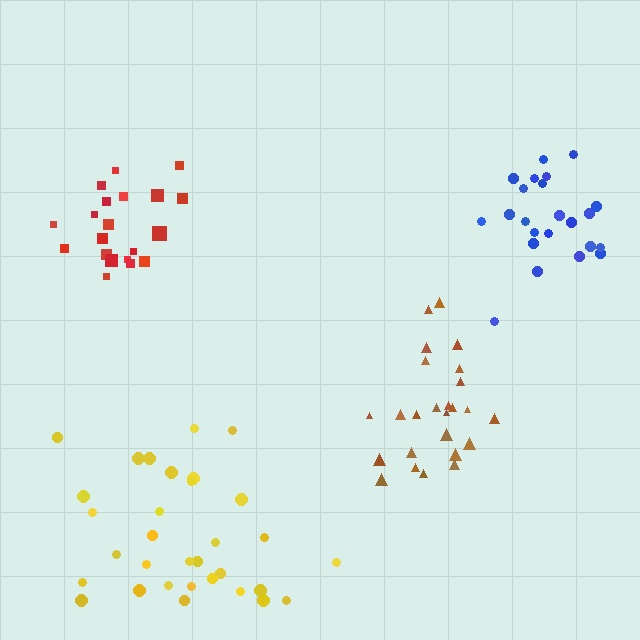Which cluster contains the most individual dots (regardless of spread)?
Yellow (32).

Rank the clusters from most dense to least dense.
red, blue, brown, yellow.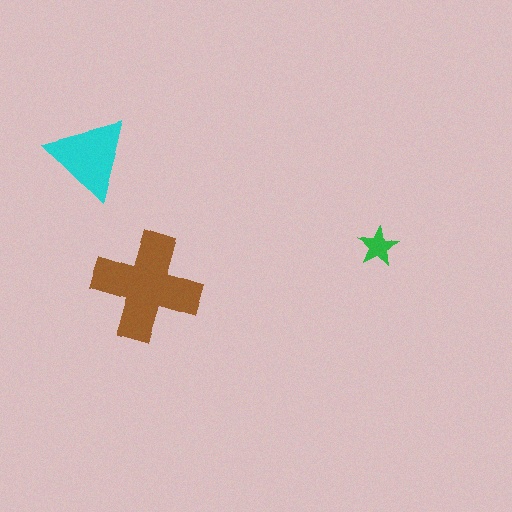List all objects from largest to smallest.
The brown cross, the cyan triangle, the green star.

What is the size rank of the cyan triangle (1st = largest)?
2nd.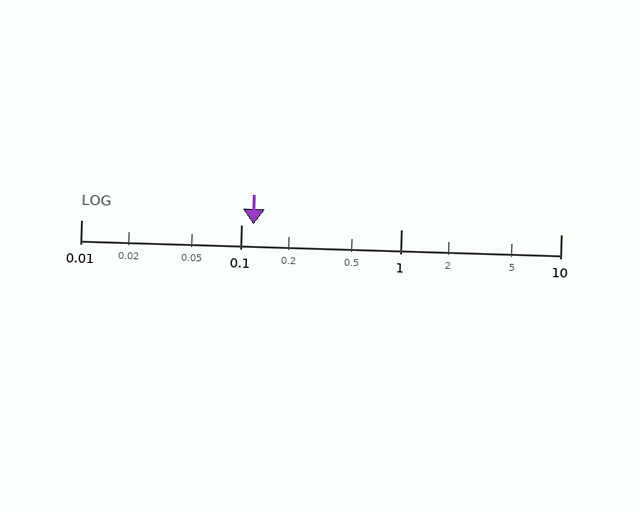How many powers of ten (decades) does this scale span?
The scale spans 3 decades, from 0.01 to 10.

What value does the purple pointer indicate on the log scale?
The pointer indicates approximately 0.12.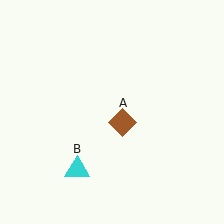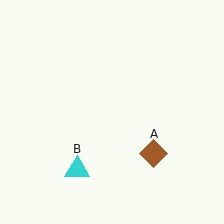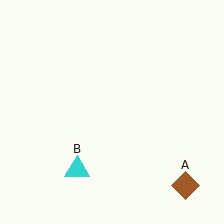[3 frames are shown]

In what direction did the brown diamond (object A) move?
The brown diamond (object A) moved down and to the right.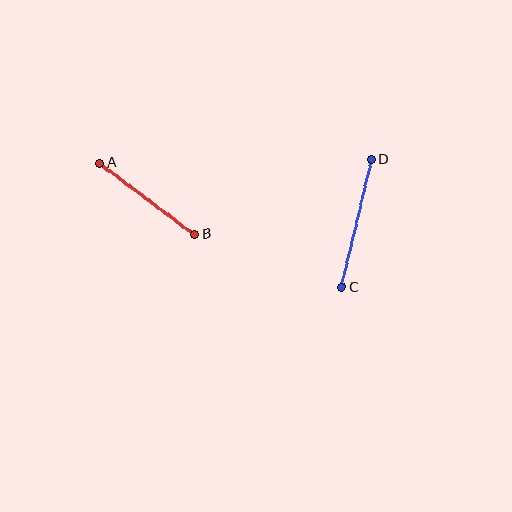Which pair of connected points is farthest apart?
Points C and D are farthest apart.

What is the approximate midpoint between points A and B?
The midpoint is at approximately (147, 199) pixels.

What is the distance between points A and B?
The distance is approximately 118 pixels.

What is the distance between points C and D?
The distance is approximately 131 pixels.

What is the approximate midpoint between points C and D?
The midpoint is at approximately (356, 224) pixels.